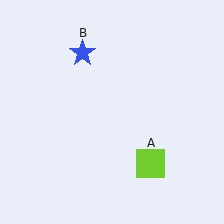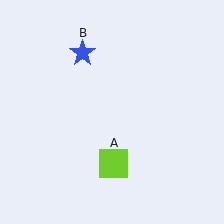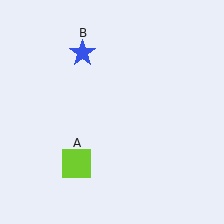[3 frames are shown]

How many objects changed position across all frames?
1 object changed position: lime square (object A).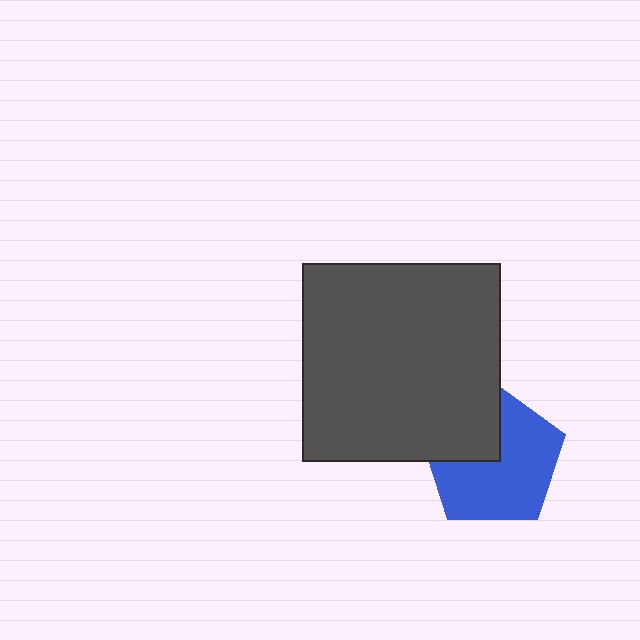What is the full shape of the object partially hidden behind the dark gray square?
The partially hidden object is a blue pentagon.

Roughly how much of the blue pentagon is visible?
Most of it is visible (roughly 68%).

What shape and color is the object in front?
The object in front is a dark gray square.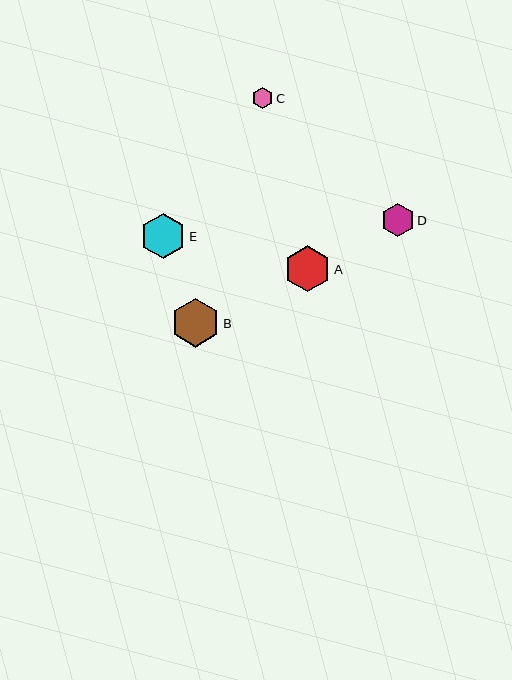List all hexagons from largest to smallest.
From largest to smallest: B, A, E, D, C.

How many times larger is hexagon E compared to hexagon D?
Hexagon E is approximately 1.4 times the size of hexagon D.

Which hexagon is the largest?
Hexagon B is the largest with a size of approximately 48 pixels.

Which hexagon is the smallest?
Hexagon C is the smallest with a size of approximately 21 pixels.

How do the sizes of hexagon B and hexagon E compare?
Hexagon B and hexagon E are approximately the same size.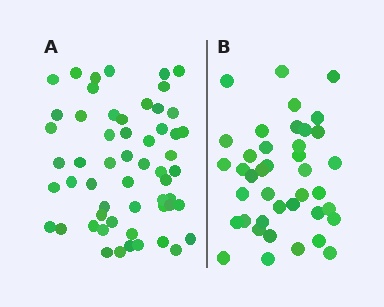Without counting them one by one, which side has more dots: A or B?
Region A (the left region) has more dots.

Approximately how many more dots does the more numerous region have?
Region A has approximately 15 more dots than region B.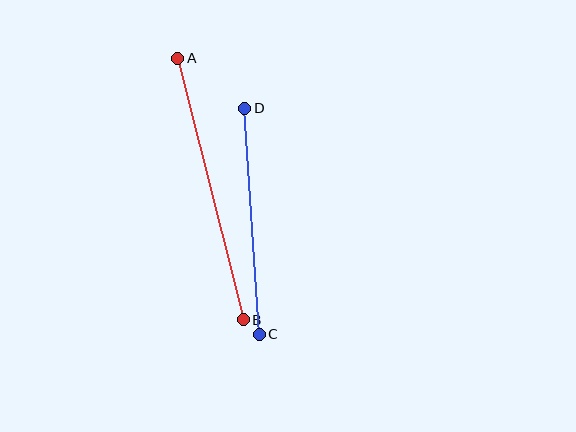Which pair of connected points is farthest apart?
Points A and B are farthest apart.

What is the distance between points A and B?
The distance is approximately 270 pixels.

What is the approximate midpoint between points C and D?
The midpoint is at approximately (252, 221) pixels.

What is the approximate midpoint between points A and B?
The midpoint is at approximately (211, 189) pixels.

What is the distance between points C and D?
The distance is approximately 227 pixels.